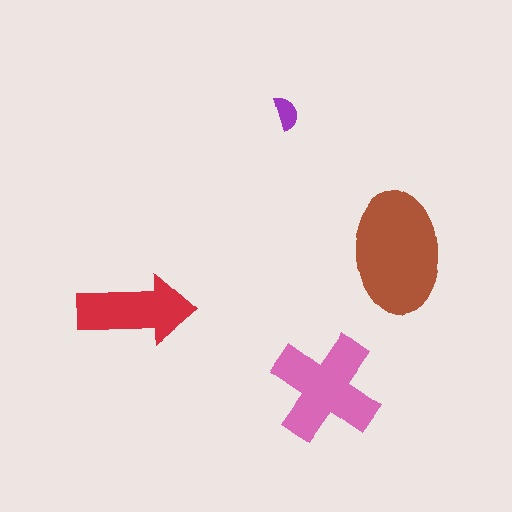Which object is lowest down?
The pink cross is bottommost.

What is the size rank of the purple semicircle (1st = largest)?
4th.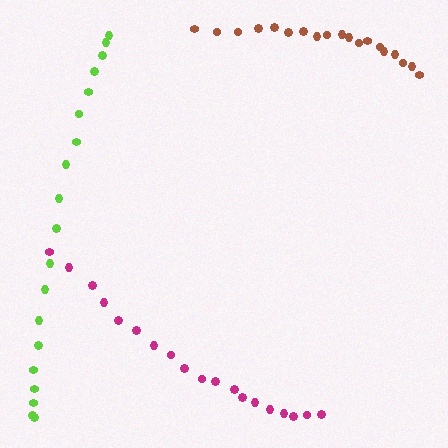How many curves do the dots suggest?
There are 3 distinct paths.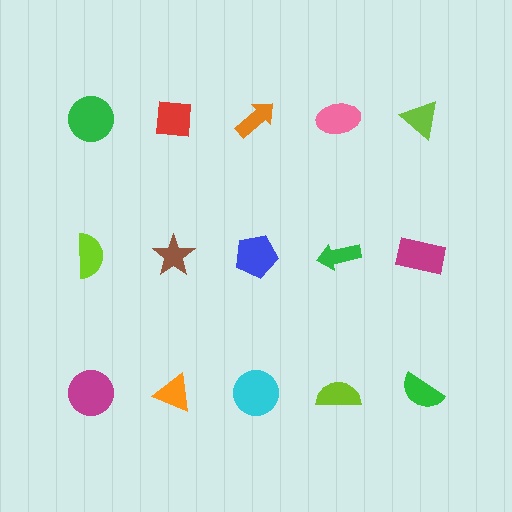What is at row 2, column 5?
A magenta rectangle.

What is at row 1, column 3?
An orange arrow.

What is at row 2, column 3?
A blue pentagon.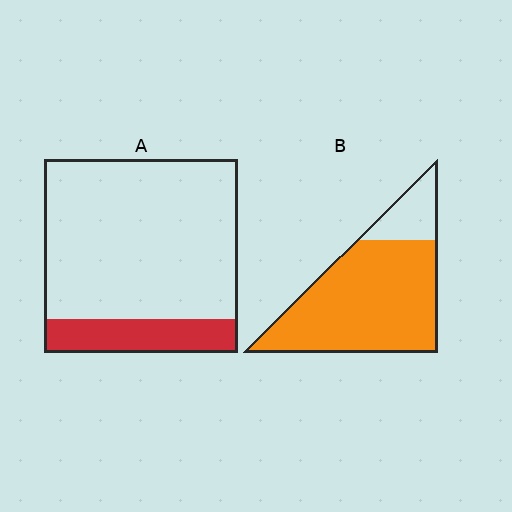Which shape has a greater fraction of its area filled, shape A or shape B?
Shape B.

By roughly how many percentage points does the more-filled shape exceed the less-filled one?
By roughly 65 percentage points (B over A).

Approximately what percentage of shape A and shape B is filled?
A is approximately 20% and B is approximately 85%.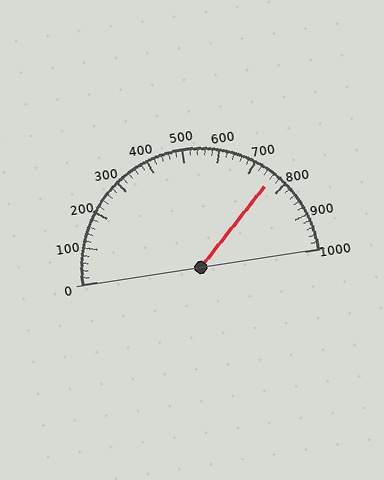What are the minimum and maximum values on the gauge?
The gauge ranges from 0 to 1000.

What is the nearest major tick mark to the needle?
The nearest major tick mark is 800.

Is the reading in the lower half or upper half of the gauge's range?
The reading is in the upper half of the range (0 to 1000).